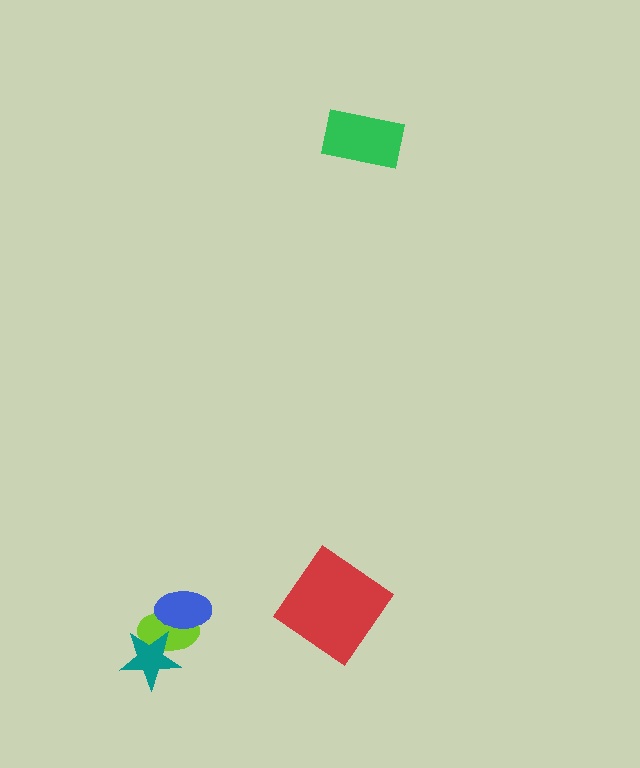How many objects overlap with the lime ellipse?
2 objects overlap with the lime ellipse.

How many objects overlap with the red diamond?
0 objects overlap with the red diamond.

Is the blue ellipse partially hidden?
No, no other shape covers it.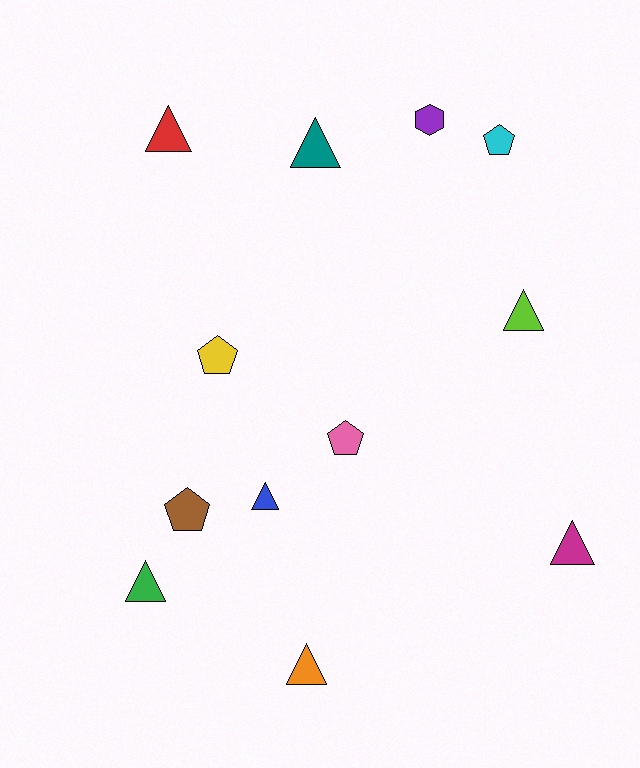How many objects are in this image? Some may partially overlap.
There are 12 objects.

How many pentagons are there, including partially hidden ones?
There are 4 pentagons.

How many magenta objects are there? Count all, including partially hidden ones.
There is 1 magenta object.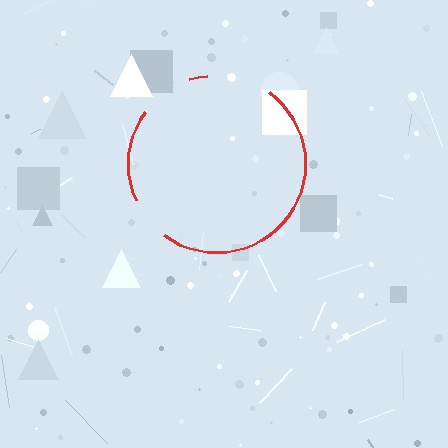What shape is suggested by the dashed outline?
The dashed outline suggests a circle.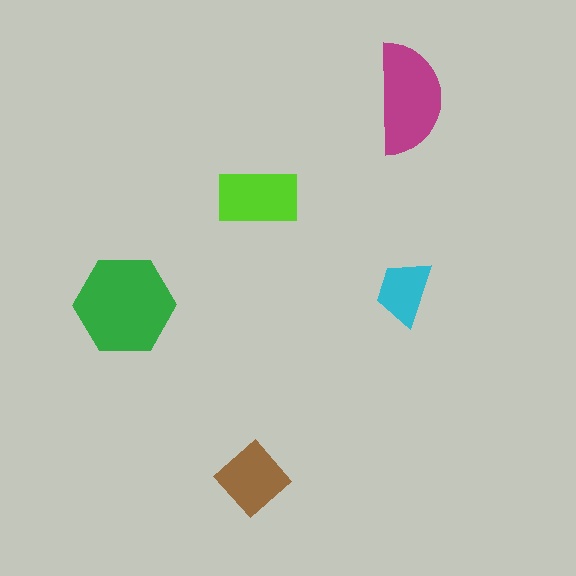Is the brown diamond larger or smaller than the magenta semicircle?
Smaller.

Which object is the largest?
The green hexagon.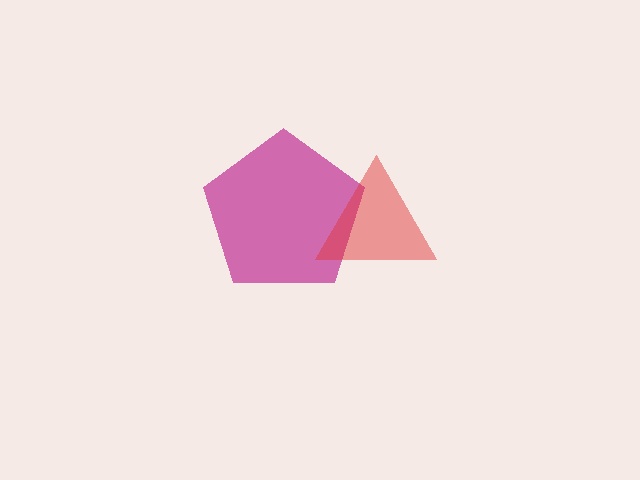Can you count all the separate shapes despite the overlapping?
Yes, there are 2 separate shapes.